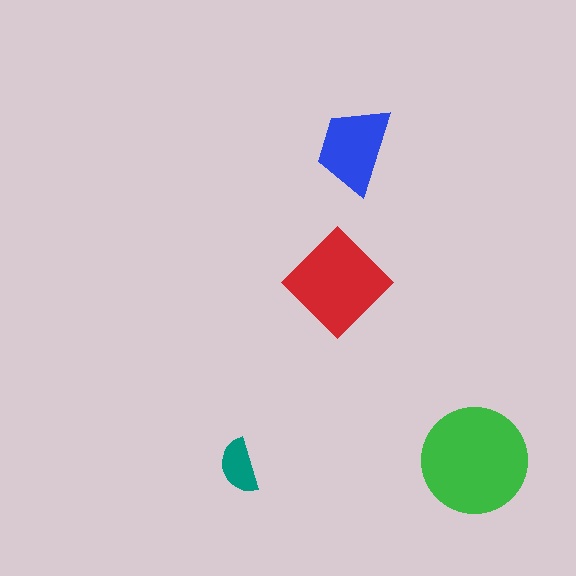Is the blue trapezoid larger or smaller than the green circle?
Smaller.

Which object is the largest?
The green circle.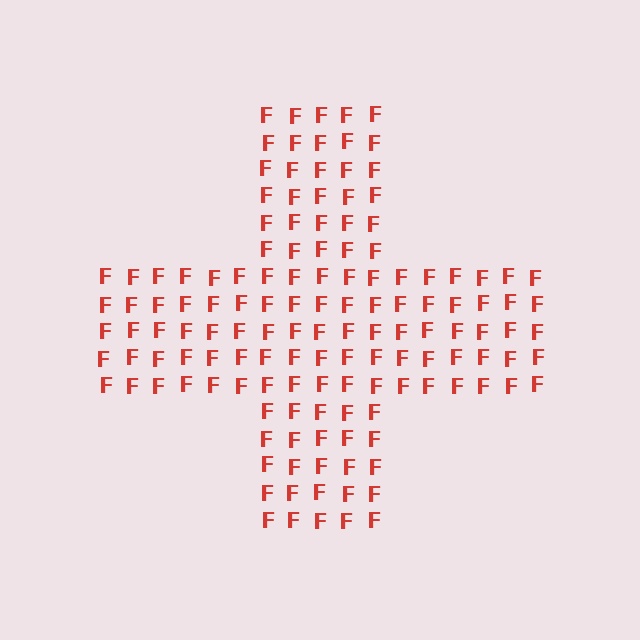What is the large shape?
The large shape is a cross.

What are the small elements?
The small elements are letter F's.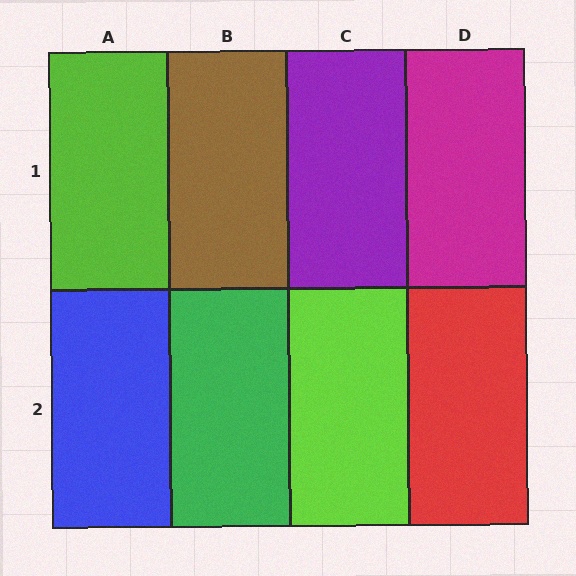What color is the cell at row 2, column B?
Green.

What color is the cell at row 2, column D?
Red.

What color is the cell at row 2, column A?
Blue.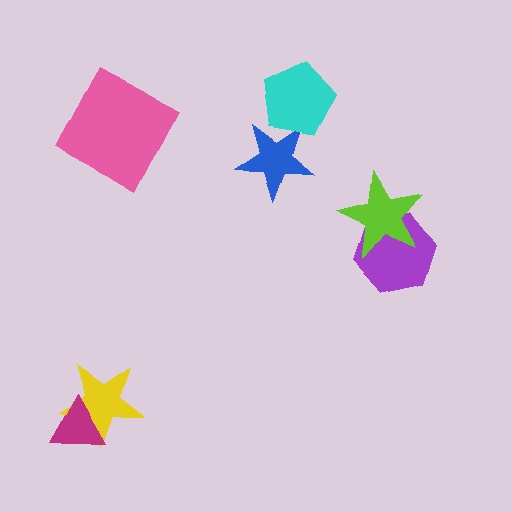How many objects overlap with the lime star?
1 object overlaps with the lime star.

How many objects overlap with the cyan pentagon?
1 object overlaps with the cyan pentagon.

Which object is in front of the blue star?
The cyan pentagon is in front of the blue star.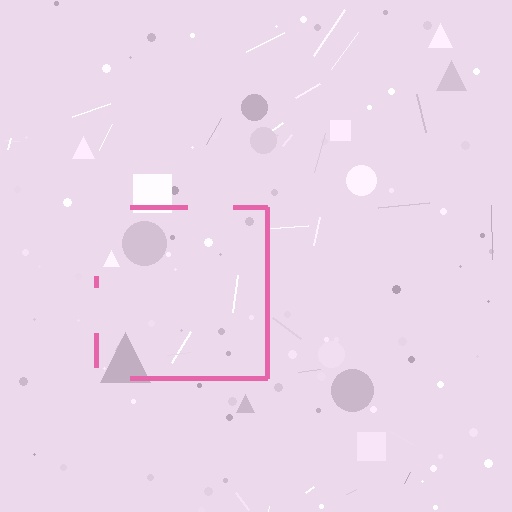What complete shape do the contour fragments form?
The contour fragments form a square.